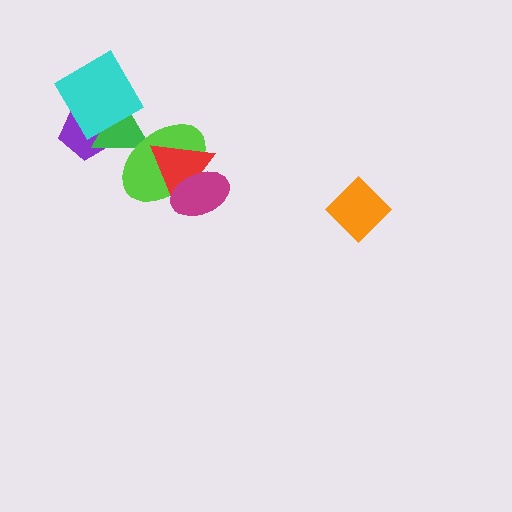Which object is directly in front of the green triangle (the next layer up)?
The lime ellipse is directly in front of the green triangle.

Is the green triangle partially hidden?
Yes, it is partially covered by another shape.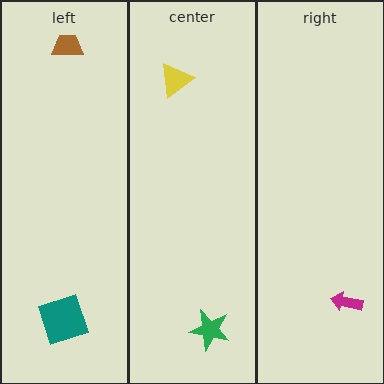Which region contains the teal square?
The left region.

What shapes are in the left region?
The brown trapezoid, the teal square.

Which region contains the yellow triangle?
The center region.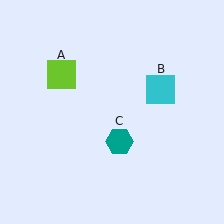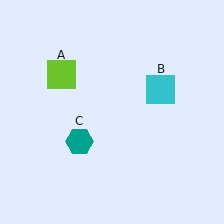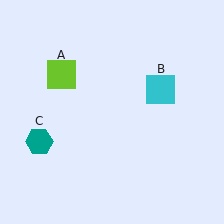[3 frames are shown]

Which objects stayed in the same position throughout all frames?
Lime square (object A) and cyan square (object B) remained stationary.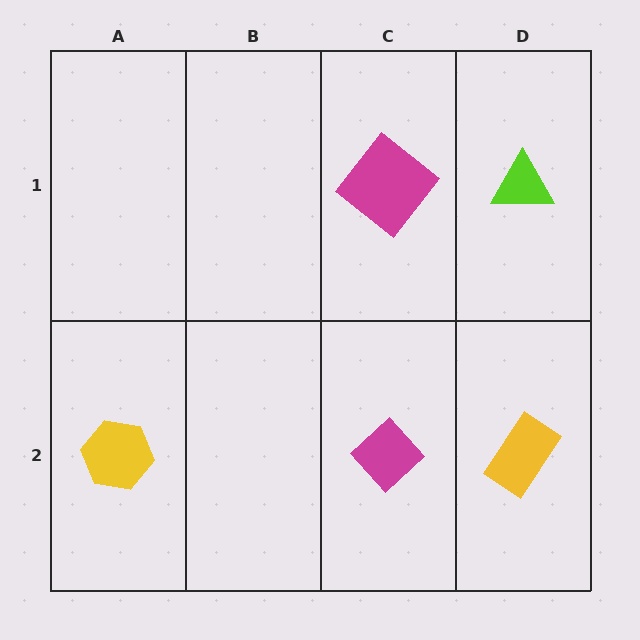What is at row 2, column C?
A magenta diamond.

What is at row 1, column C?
A magenta diamond.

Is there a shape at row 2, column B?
No, that cell is empty.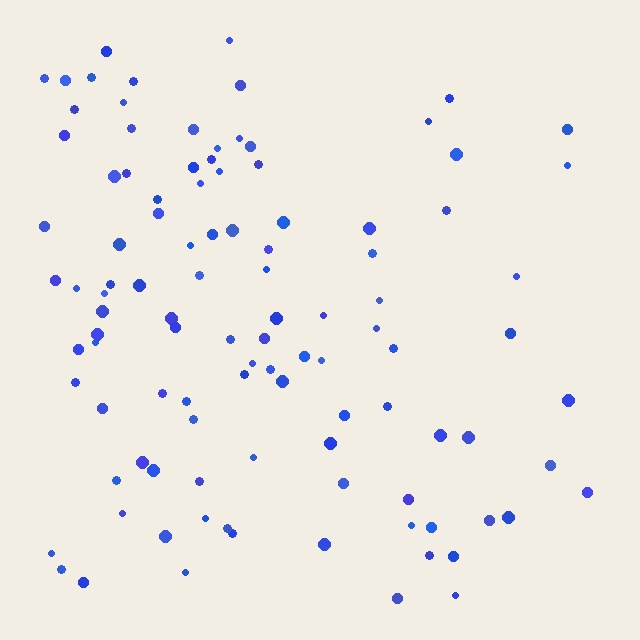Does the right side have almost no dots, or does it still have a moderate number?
Still a moderate number, just noticeably fewer than the left.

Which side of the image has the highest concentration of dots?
The left.